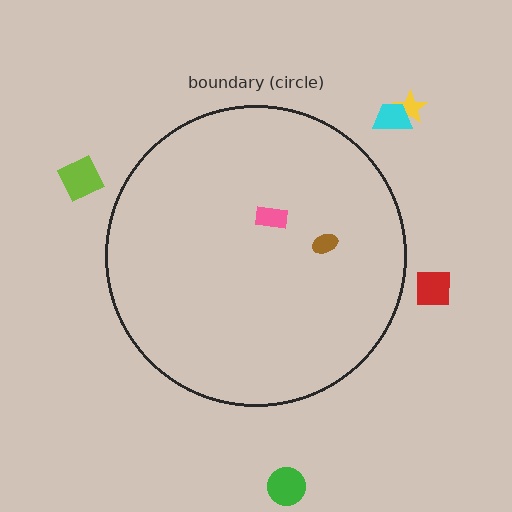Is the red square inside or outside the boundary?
Outside.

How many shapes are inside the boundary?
2 inside, 5 outside.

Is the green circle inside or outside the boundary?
Outside.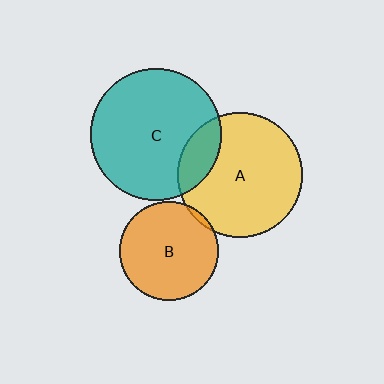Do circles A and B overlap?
Yes.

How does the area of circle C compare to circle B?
Approximately 1.8 times.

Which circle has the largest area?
Circle C (teal).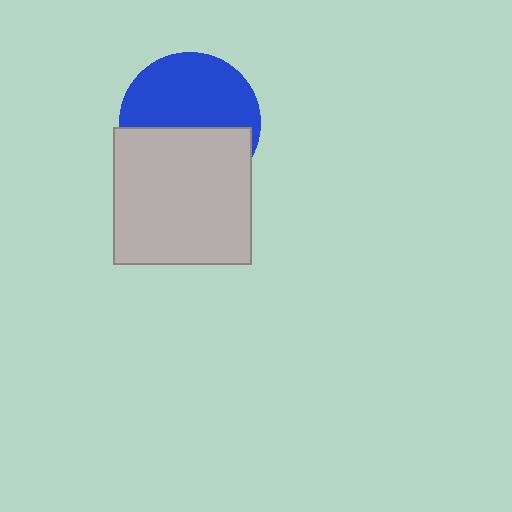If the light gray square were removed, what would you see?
You would see the complete blue circle.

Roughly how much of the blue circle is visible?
About half of it is visible (roughly 55%).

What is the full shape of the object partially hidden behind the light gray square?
The partially hidden object is a blue circle.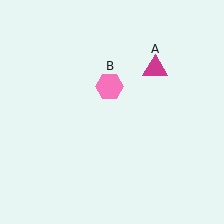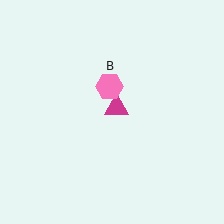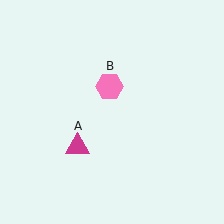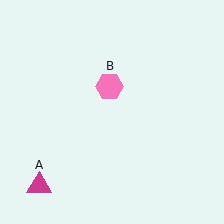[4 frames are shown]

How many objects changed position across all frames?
1 object changed position: magenta triangle (object A).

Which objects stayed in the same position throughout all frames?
Pink hexagon (object B) remained stationary.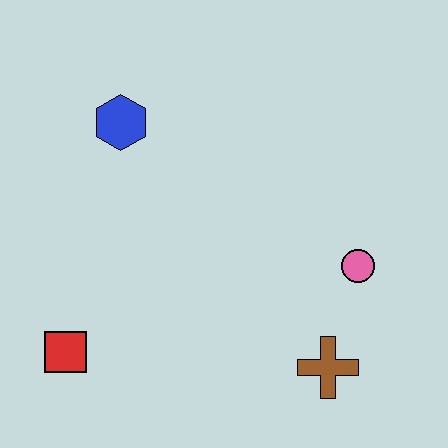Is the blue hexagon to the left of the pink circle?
Yes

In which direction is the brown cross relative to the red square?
The brown cross is to the right of the red square.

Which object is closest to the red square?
The blue hexagon is closest to the red square.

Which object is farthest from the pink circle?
The red square is farthest from the pink circle.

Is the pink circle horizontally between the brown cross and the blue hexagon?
No